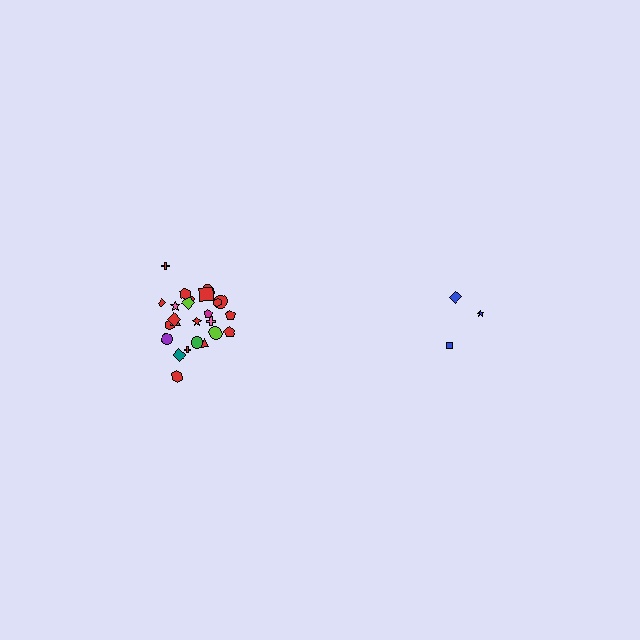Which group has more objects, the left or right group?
The left group.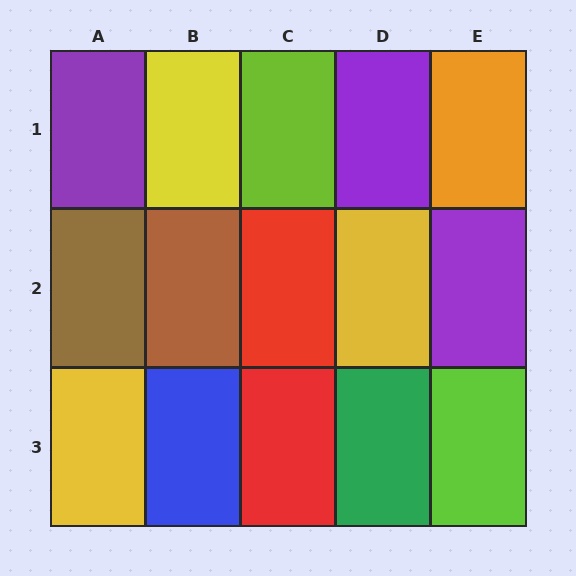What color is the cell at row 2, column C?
Red.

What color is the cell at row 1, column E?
Orange.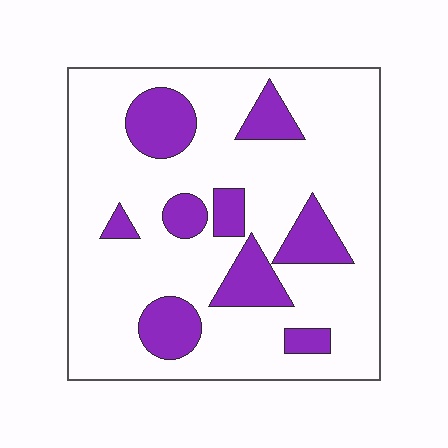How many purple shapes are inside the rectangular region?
9.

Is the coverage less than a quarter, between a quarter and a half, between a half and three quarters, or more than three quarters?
Less than a quarter.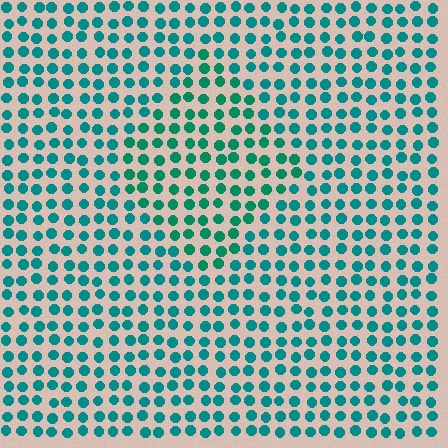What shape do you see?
I see a diamond.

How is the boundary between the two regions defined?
The boundary is defined purely by a slight shift in hue (about 19 degrees). Spacing, size, and orientation are identical on both sides.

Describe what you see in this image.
The image is filled with small teal elements in a uniform arrangement. A diamond-shaped region is visible where the elements are tinted to a slightly different hue, forming a subtle color boundary.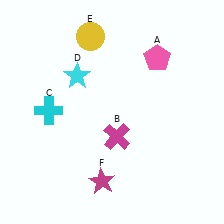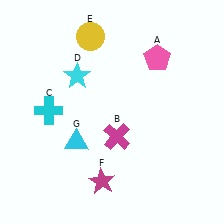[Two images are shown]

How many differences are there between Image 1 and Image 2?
There is 1 difference between the two images.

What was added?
A cyan triangle (G) was added in Image 2.